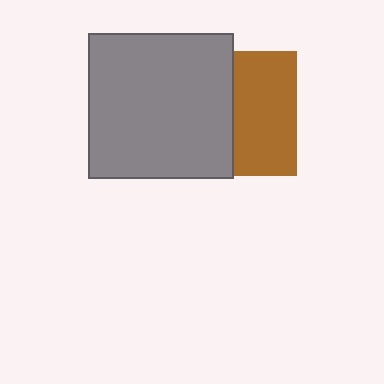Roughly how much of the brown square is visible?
About half of it is visible (roughly 51%).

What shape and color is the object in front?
The object in front is a gray square.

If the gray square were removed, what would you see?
You would see the complete brown square.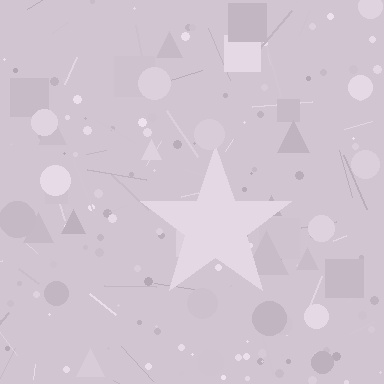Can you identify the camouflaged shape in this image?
The camouflaged shape is a star.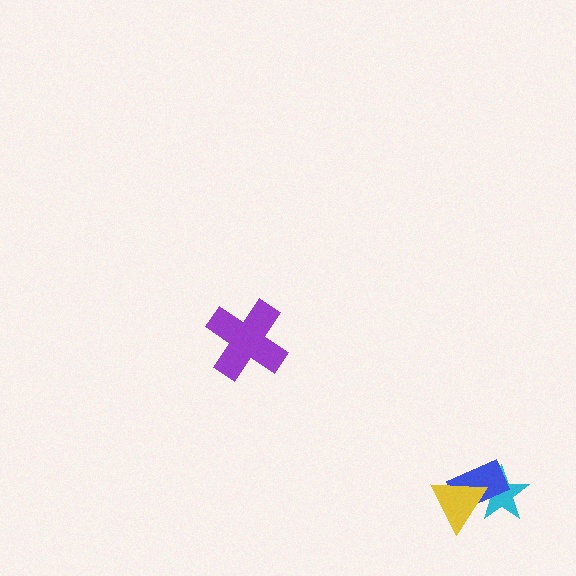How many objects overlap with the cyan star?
2 objects overlap with the cyan star.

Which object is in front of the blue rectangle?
The yellow triangle is in front of the blue rectangle.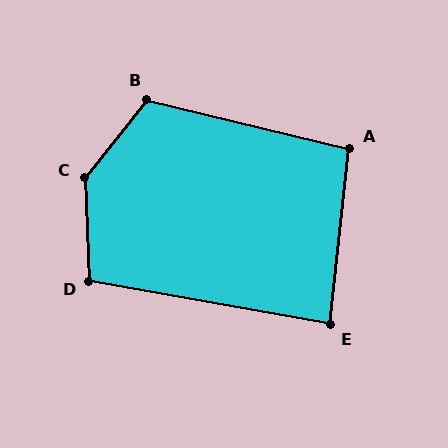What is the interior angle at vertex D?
Approximately 102 degrees (obtuse).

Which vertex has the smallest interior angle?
E, at approximately 86 degrees.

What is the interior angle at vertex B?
Approximately 115 degrees (obtuse).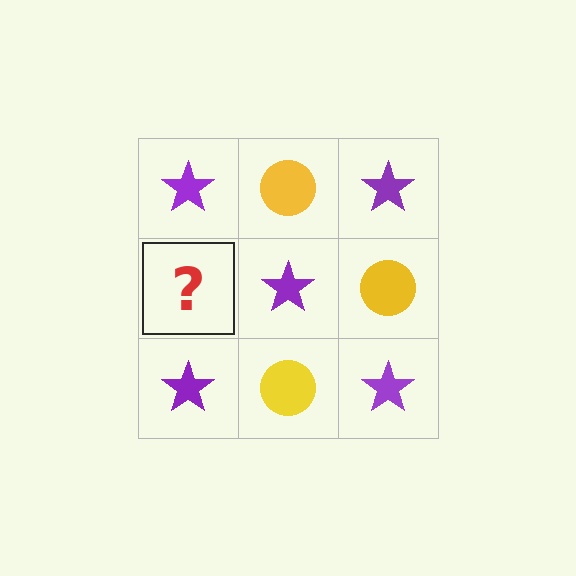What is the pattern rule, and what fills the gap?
The rule is that it alternates purple star and yellow circle in a checkerboard pattern. The gap should be filled with a yellow circle.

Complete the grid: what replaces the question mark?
The question mark should be replaced with a yellow circle.